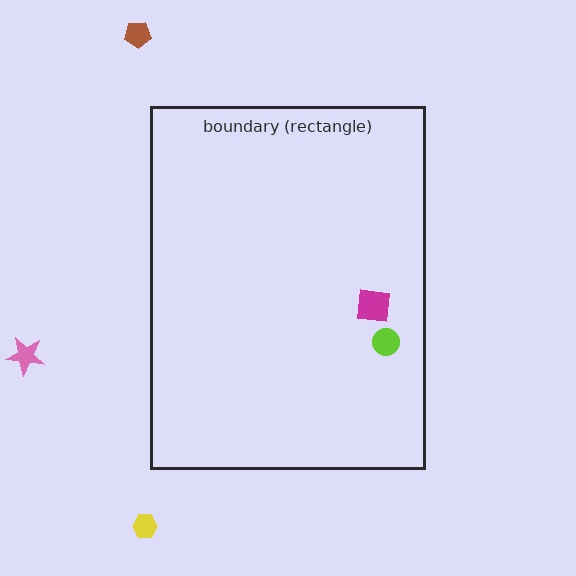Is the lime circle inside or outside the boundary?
Inside.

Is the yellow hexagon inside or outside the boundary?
Outside.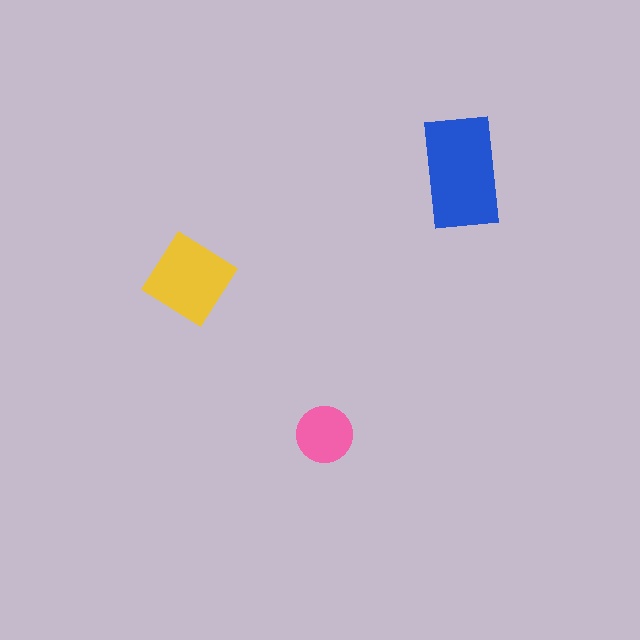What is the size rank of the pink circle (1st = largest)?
3rd.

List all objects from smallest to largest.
The pink circle, the yellow diamond, the blue rectangle.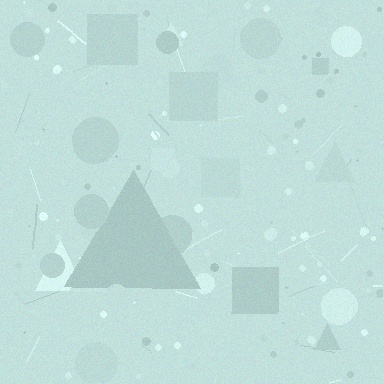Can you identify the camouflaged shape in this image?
The camouflaged shape is a triangle.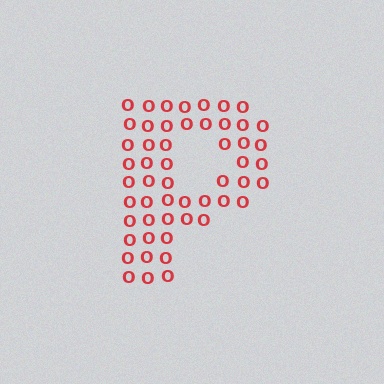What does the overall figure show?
The overall figure shows the letter P.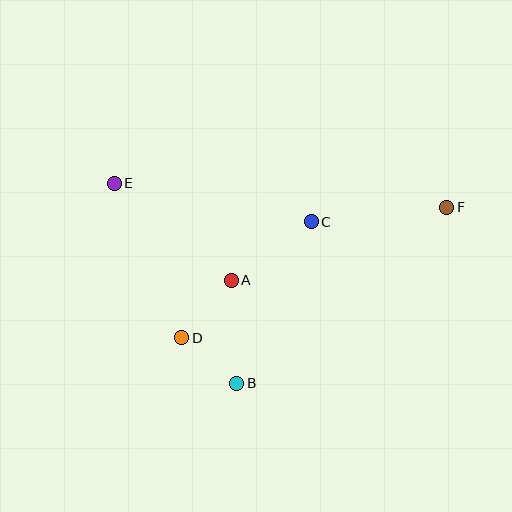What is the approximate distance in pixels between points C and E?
The distance between C and E is approximately 201 pixels.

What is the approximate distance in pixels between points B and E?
The distance between B and E is approximately 235 pixels.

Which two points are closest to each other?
Points B and D are closest to each other.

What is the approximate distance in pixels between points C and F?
The distance between C and F is approximately 136 pixels.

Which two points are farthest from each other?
Points E and F are farthest from each other.